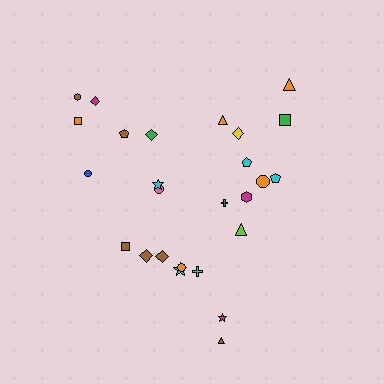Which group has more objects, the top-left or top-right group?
The top-right group.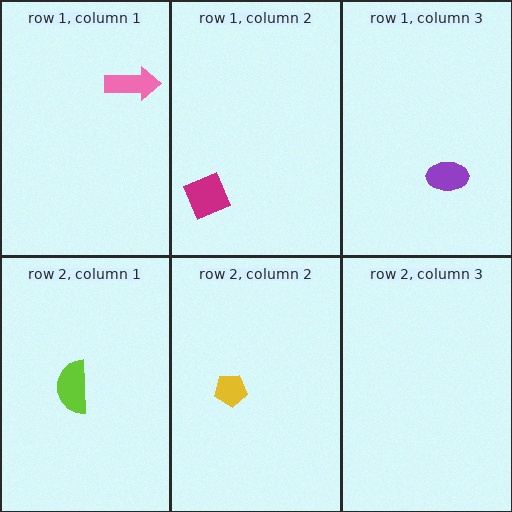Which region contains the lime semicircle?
The row 2, column 1 region.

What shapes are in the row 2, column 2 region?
The yellow pentagon.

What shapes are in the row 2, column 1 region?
The lime semicircle.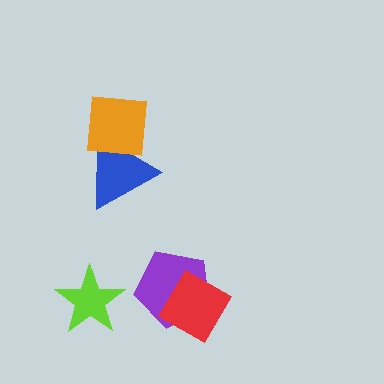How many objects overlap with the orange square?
1 object overlaps with the orange square.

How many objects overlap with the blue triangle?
1 object overlaps with the blue triangle.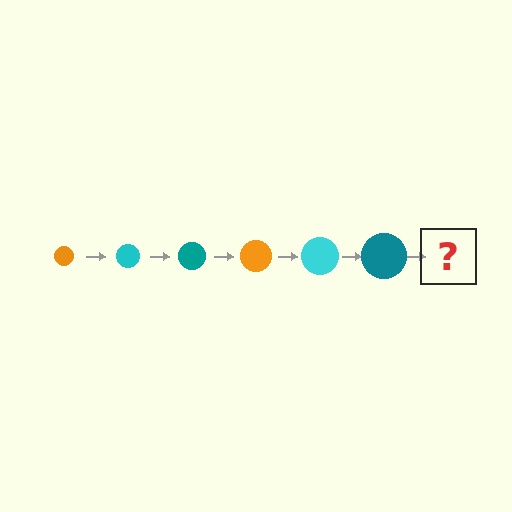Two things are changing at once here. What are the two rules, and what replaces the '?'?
The two rules are that the circle grows larger each step and the color cycles through orange, cyan, and teal. The '?' should be an orange circle, larger than the previous one.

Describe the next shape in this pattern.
It should be an orange circle, larger than the previous one.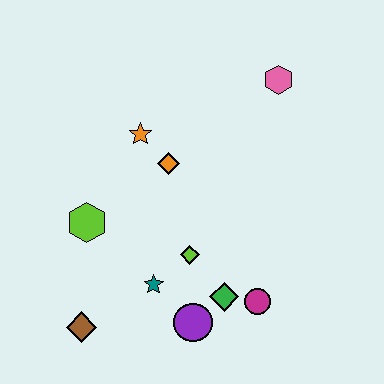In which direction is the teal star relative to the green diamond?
The teal star is to the left of the green diamond.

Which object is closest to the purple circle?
The green diamond is closest to the purple circle.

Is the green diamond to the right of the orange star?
Yes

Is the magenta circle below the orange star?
Yes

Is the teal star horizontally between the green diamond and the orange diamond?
No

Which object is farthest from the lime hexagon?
The pink hexagon is farthest from the lime hexagon.